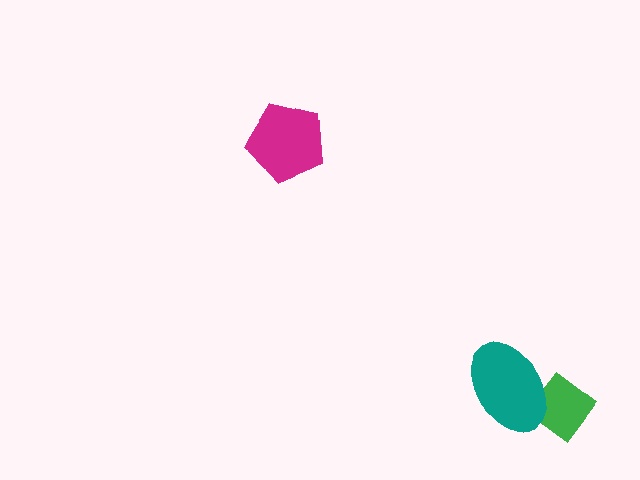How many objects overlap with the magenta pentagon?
0 objects overlap with the magenta pentagon.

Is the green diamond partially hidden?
Yes, it is partially covered by another shape.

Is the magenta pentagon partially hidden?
No, no other shape covers it.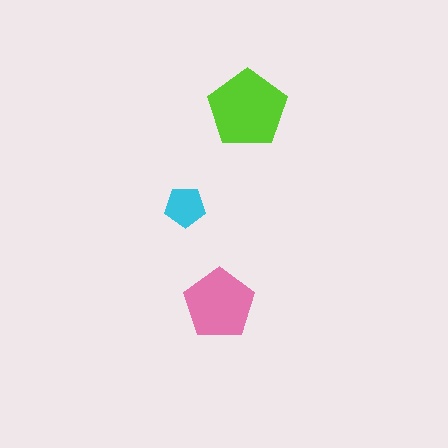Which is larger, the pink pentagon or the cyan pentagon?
The pink one.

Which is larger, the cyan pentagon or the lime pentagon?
The lime one.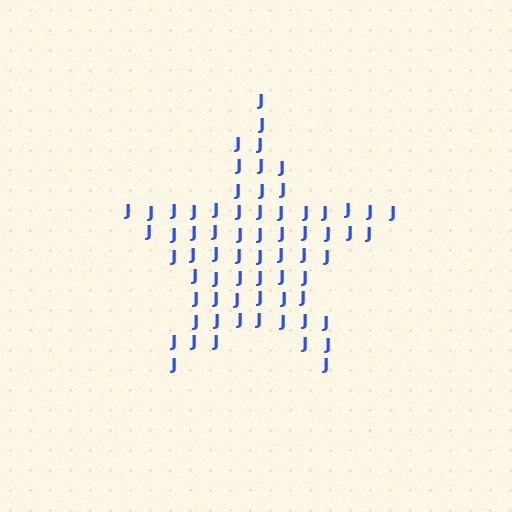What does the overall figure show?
The overall figure shows a star.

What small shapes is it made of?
It is made of small letter J's.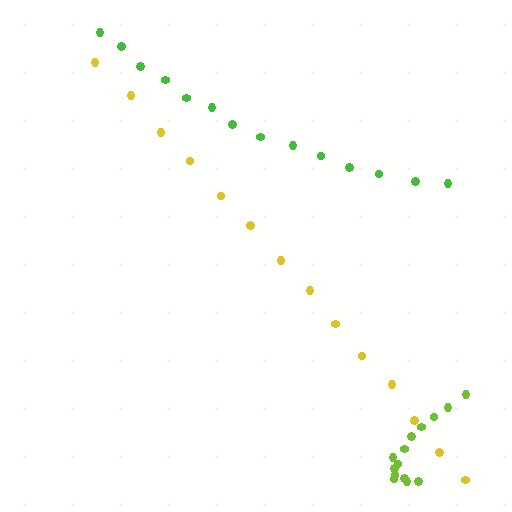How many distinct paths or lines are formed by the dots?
There are 3 distinct paths.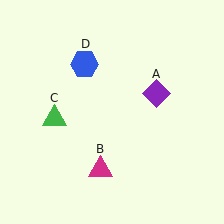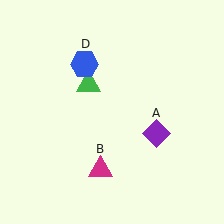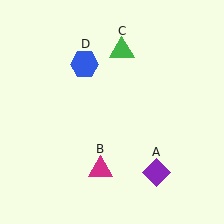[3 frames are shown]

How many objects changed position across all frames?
2 objects changed position: purple diamond (object A), green triangle (object C).